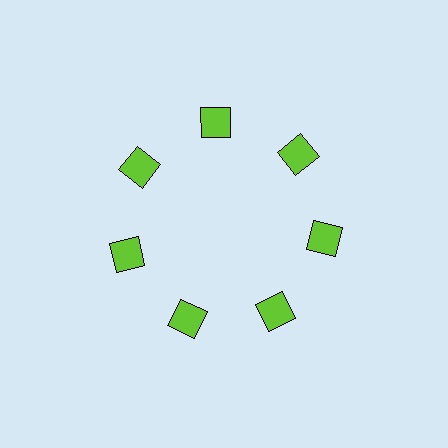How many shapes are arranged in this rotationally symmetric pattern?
There are 7 shapes, arranged in 7 groups of 1.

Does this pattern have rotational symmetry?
Yes, this pattern has 7-fold rotational symmetry. It looks the same after rotating 51 degrees around the center.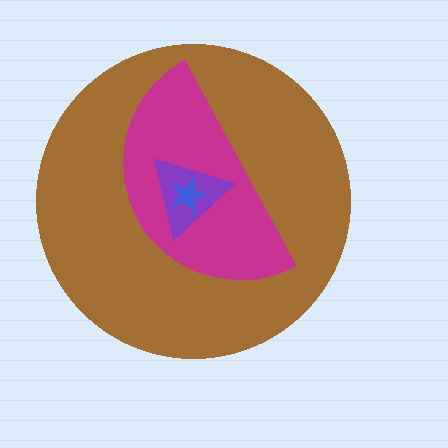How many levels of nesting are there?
4.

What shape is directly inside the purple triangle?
The blue star.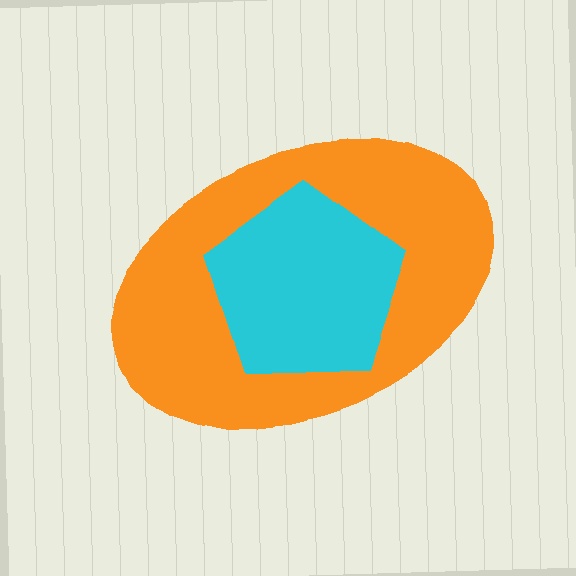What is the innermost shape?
The cyan pentagon.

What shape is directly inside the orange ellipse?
The cyan pentagon.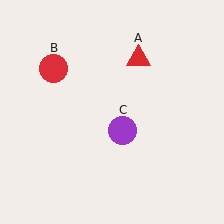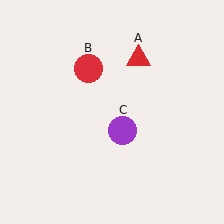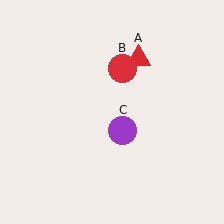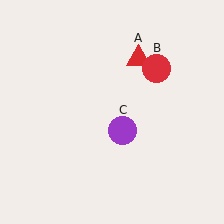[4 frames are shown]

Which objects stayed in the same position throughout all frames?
Red triangle (object A) and purple circle (object C) remained stationary.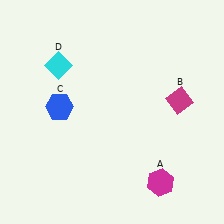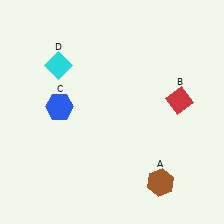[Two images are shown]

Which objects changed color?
A changed from magenta to brown. B changed from magenta to red.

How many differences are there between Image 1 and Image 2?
There are 2 differences between the two images.